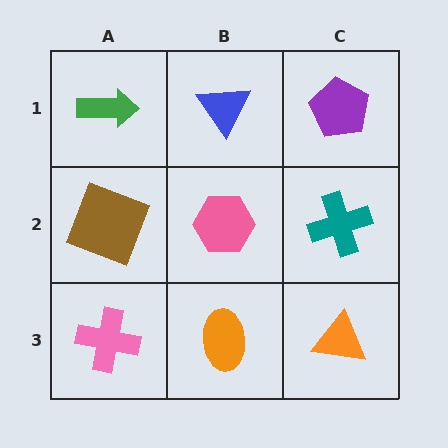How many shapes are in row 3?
3 shapes.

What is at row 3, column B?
An orange ellipse.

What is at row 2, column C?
A teal cross.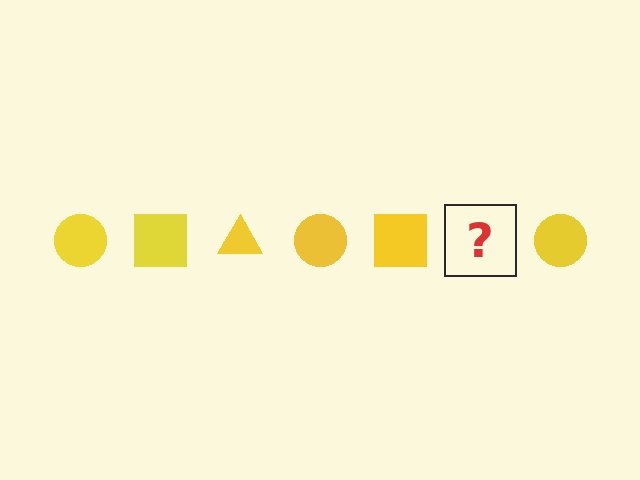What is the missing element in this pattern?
The missing element is a yellow triangle.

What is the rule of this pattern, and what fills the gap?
The rule is that the pattern cycles through circle, square, triangle shapes in yellow. The gap should be filled with a yellow triangle.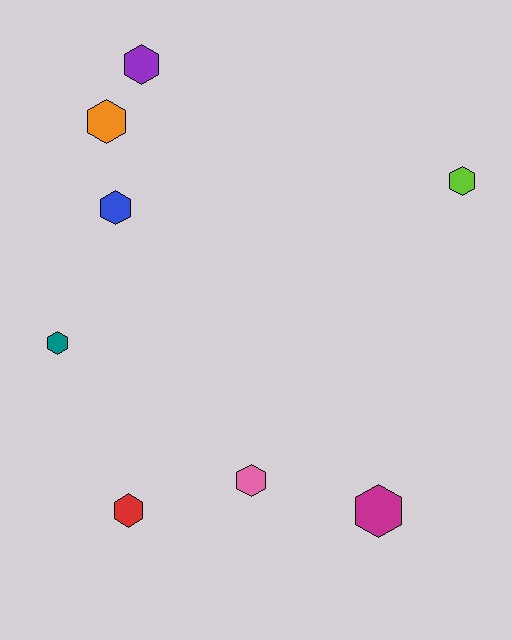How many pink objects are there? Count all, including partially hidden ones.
There is 1 pink object.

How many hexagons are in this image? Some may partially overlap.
There are 8 hexagons.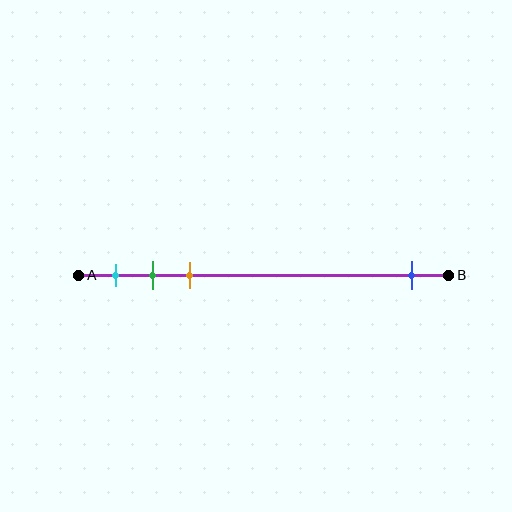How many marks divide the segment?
There are 4 marks dividing the segment.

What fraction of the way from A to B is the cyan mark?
The cyan mark is approximately 10% (0.1) of the way from A to B.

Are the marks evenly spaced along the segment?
No, the marks are not evenly spaced.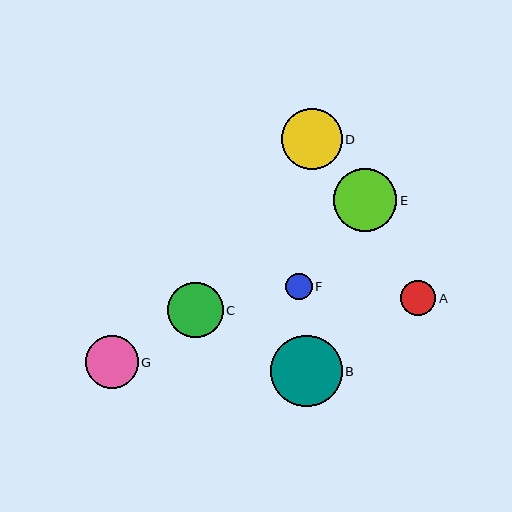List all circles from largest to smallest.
From largest to smallest: B, E, D, C, G, A, F.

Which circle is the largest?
Circle B is the largest with a size of approximately 71 pixels.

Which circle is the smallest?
Circle F is the smallest with a size of approximately 27 pixels.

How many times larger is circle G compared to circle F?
Circle G is approximately 2.0 times the size of circle F.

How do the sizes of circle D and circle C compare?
Circle D and circle C are approximately the same size.